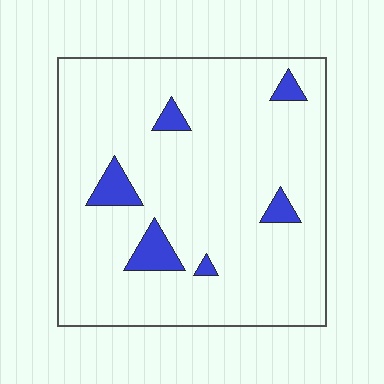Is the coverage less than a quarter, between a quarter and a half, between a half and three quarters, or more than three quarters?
Less than a quarter.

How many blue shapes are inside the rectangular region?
6.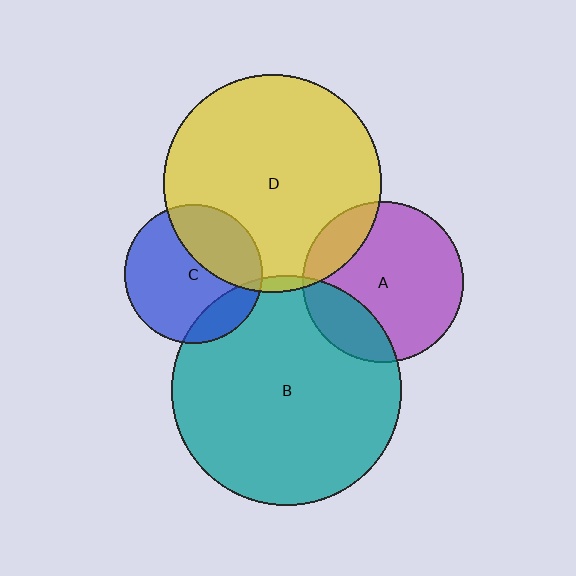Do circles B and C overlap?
Yes.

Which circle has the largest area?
Circle B (teal).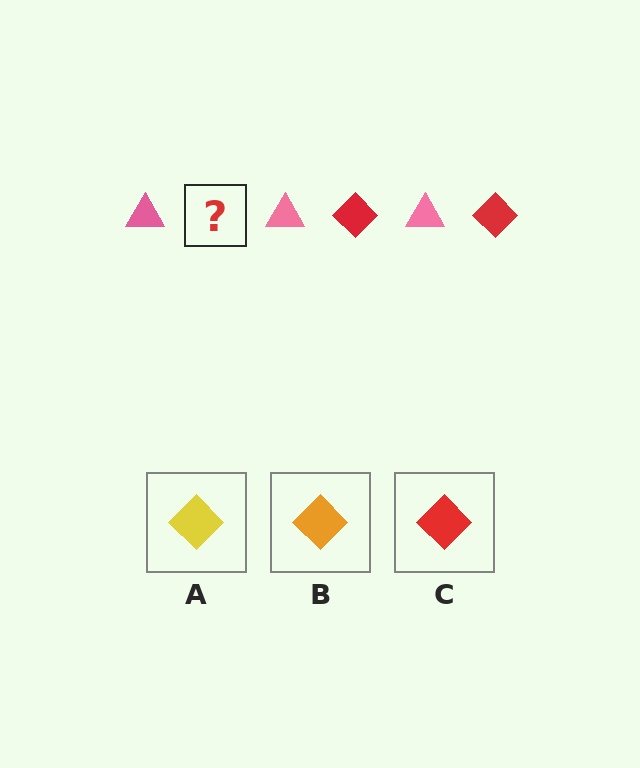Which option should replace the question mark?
Option C.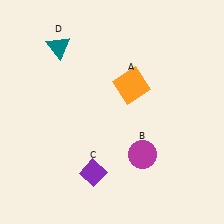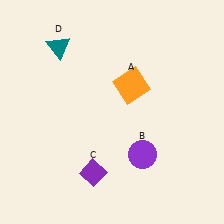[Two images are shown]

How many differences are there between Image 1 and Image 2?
There is 1 difference between the two images.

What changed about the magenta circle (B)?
In Image 1, B is magenta. In Image 2, it changed to purple.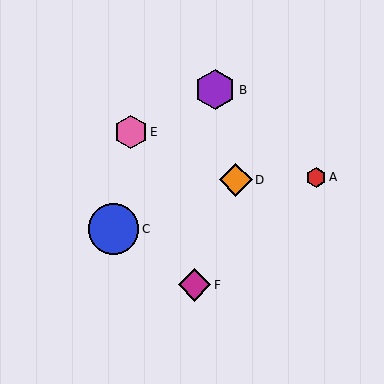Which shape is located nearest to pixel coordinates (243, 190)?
The orange diamond (labeled D) at (236, 180) is nearest to that location.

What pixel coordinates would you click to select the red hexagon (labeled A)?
Click at (316, 177) to select the red hexagon A.